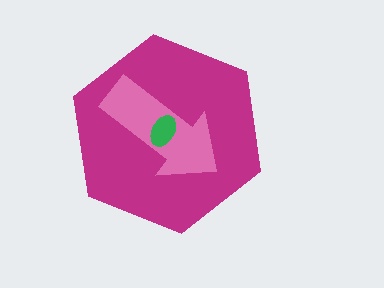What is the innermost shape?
The green ellipse.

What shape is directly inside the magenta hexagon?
The pink arrow.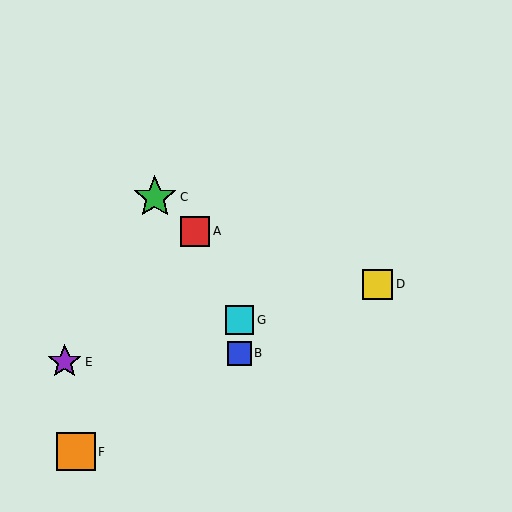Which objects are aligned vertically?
Objects B, G are aligned vertically.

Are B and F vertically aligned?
No, B is at x≈240 and F is at x≈76.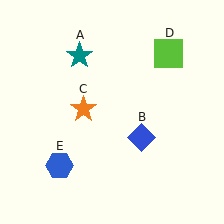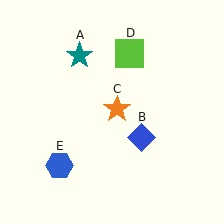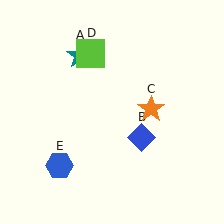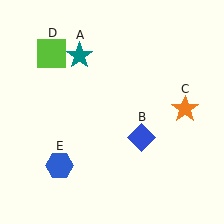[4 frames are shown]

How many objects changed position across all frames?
2 objects changed position: orange star (object C), lime square (object D).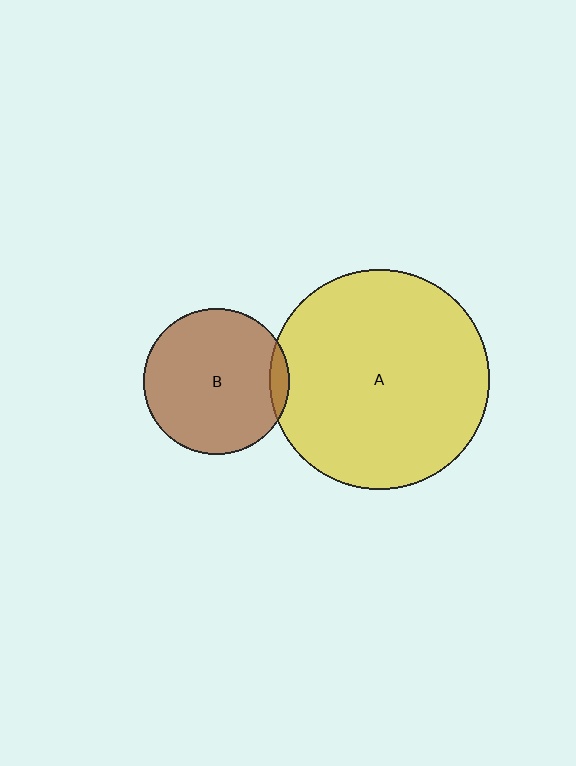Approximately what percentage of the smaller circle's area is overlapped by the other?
Approximately 5%.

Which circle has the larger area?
Circle A (yellow).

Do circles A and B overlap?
Yes.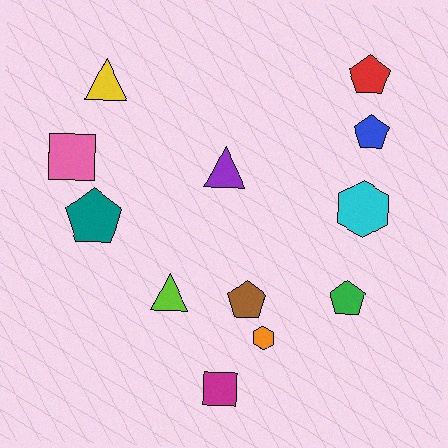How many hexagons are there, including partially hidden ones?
There are 2 hexagons.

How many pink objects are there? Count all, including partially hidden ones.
There is 1 pink object.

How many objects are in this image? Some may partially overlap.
There are 12 objects.